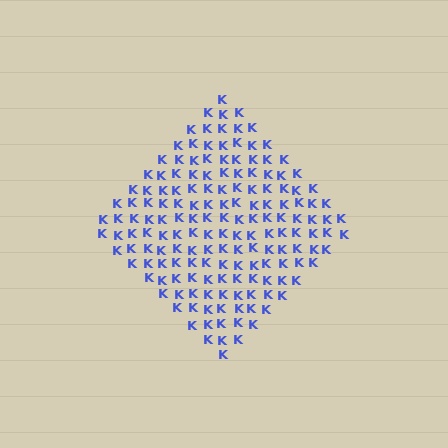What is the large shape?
The large shape is a diamond.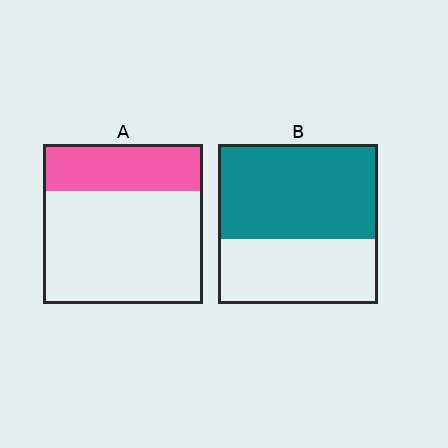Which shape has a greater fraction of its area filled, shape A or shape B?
Shape B.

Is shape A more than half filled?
No.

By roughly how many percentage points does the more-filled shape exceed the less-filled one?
By roughly 30 percentage points (B over A).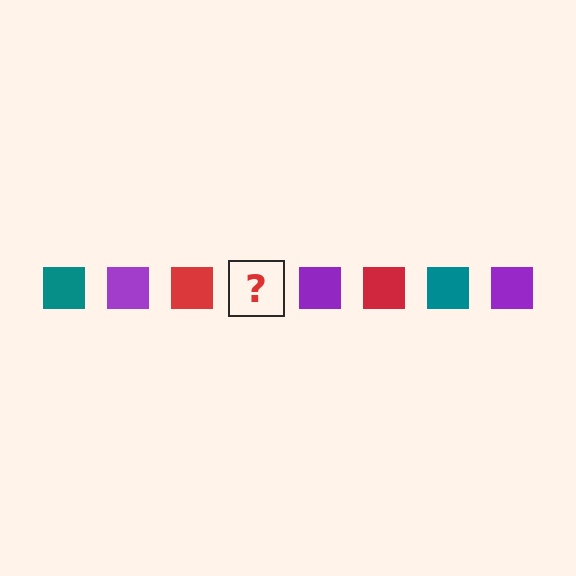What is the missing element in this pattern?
The missing element is a teal square.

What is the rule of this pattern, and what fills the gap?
The rule is that the pattern cycles through teal, purple, red squares. The gap should be filled with a teal square.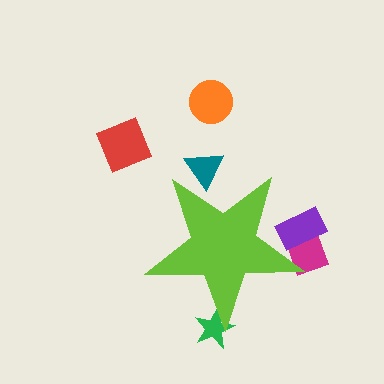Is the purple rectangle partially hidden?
Yes, the purple rectangle is partially hidden behind the lime star.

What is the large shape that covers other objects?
A lime star.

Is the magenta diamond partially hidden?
Yes, the magenta diamond is partially hidden behind the lime star.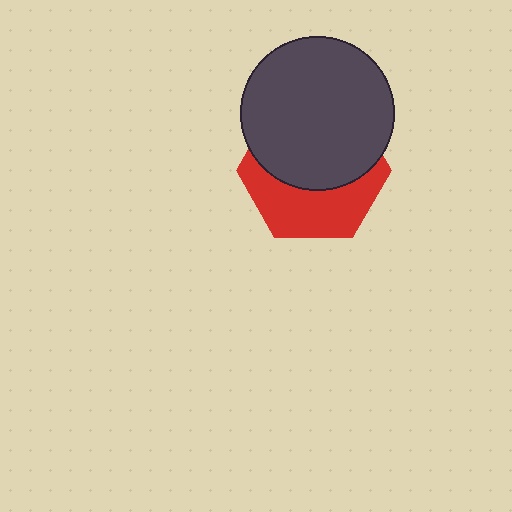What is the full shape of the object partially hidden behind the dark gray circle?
The partially hidden object is a red hexagon.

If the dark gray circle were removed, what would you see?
You would see the complete red hexagon.